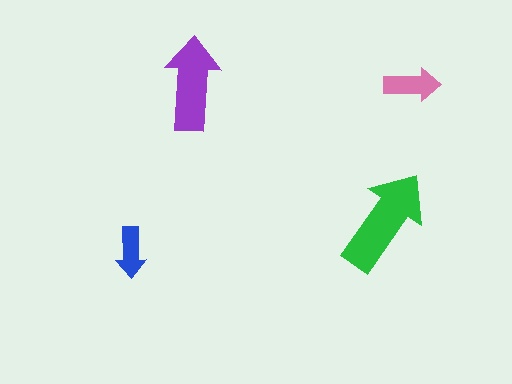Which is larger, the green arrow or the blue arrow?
The green one.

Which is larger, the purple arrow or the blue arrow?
The purple one.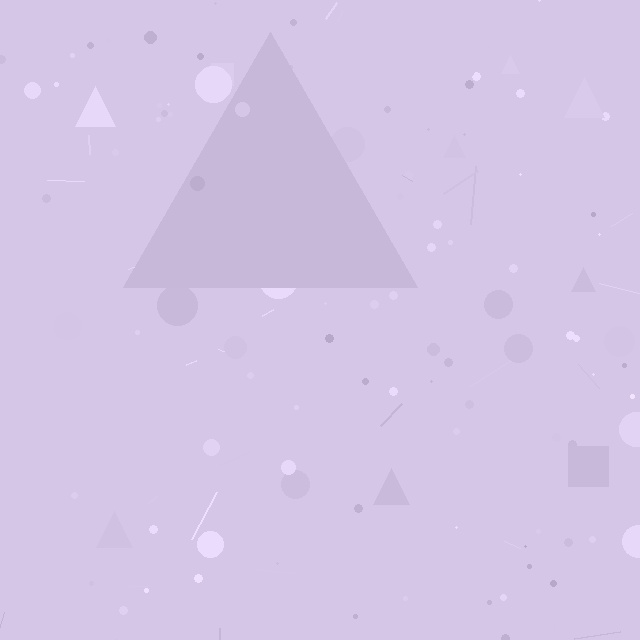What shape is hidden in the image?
A triangle is hidden in the image.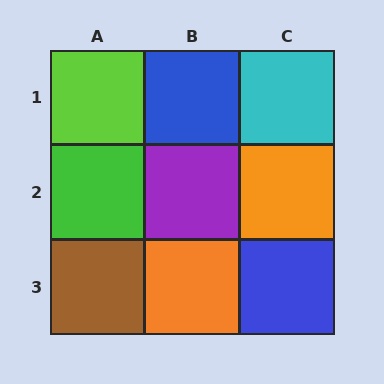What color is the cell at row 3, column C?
Blue.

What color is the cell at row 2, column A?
Green.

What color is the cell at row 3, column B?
Orange.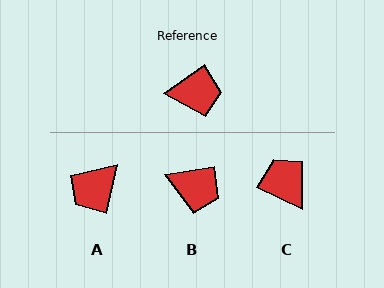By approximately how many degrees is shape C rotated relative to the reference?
Approximately 120 degrees counter-clockwise.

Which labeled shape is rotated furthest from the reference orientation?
A, about 137 degrees away.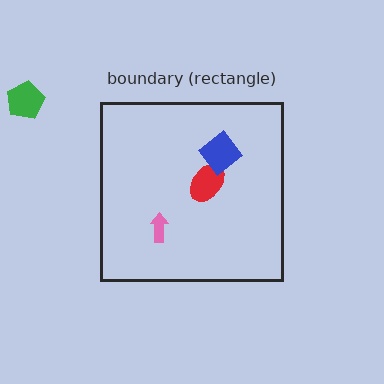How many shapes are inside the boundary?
3 inside, 1 outside.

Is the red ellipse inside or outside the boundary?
Inside.